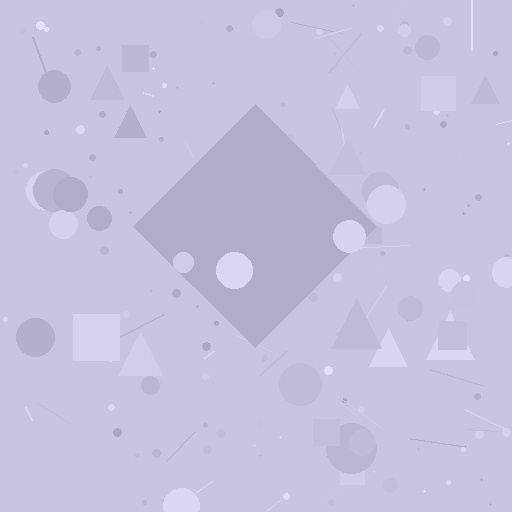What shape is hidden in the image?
A diamond is hidden in the image.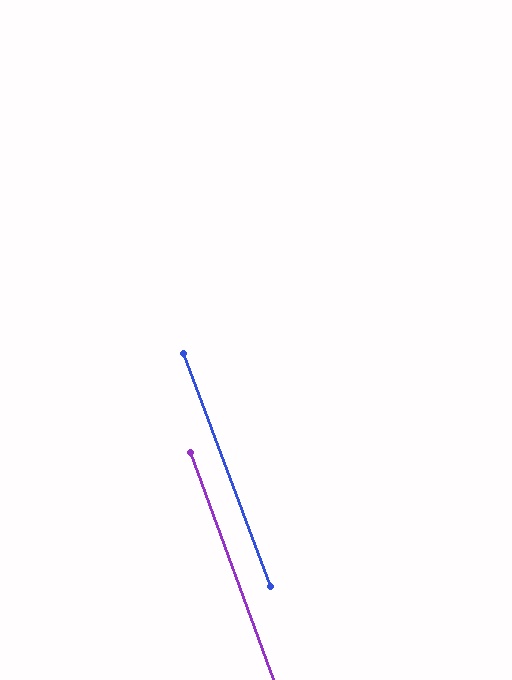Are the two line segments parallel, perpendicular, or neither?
Parallel — their directions differ by only 0.1°.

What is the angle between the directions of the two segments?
Approximately 0 degrees.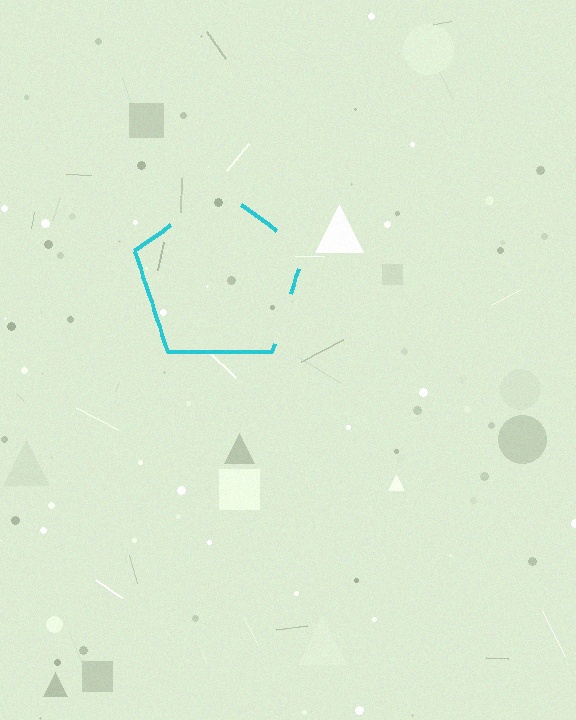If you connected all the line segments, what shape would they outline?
They would outline a pentagon.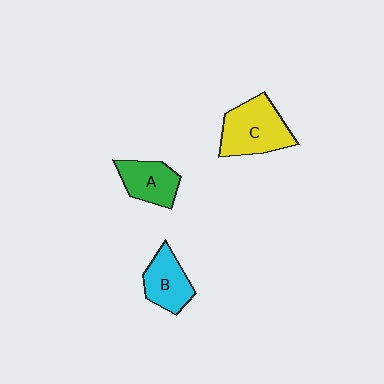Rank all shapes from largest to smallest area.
From largest to smallest: C (yellow), B (cyan), A (green).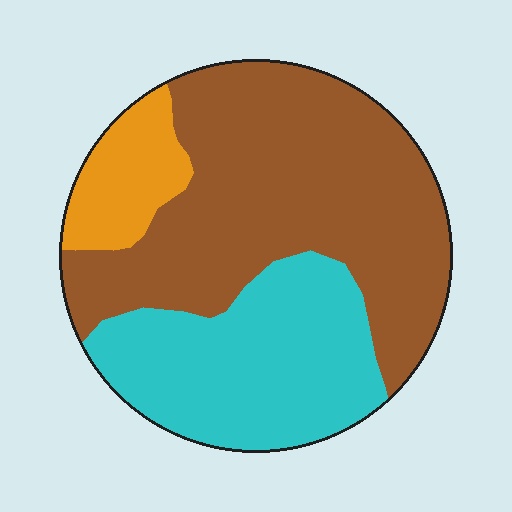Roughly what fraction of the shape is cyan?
Cyan covers around 35% of the shape.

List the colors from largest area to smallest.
From largest to smallest: brown, cyan, orange.